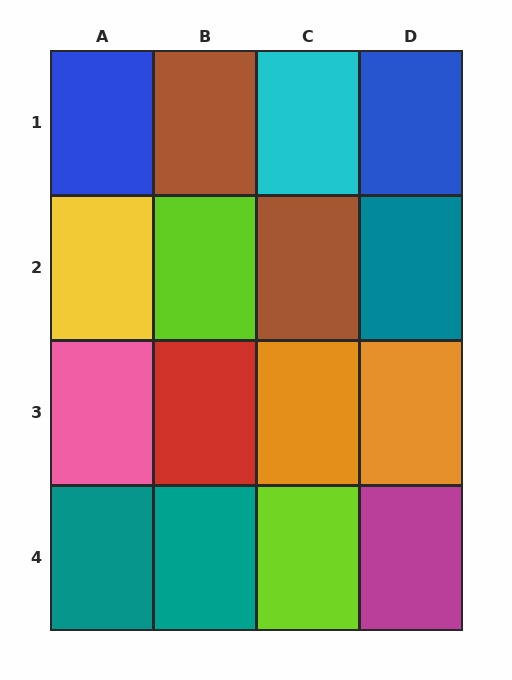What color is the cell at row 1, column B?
Brown.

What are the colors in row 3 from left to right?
Pink, red, orange, orange.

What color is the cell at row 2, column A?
Yellow.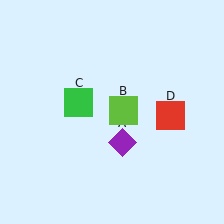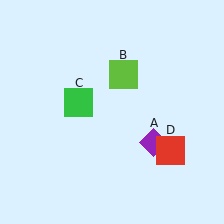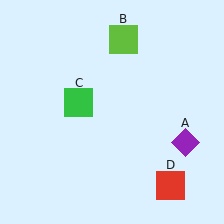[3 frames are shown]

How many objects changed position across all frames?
3 objects changed position: purple diamond (object A), lime square (object B), red square (object D).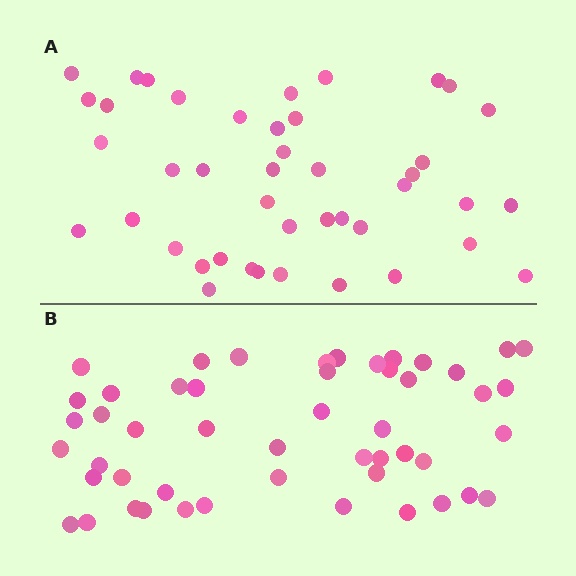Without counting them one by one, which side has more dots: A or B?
Region B (the bottom region) has more dots.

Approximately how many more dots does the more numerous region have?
Region B has roughly 8 or so more dots than region A.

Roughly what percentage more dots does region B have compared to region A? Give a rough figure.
About 15% more.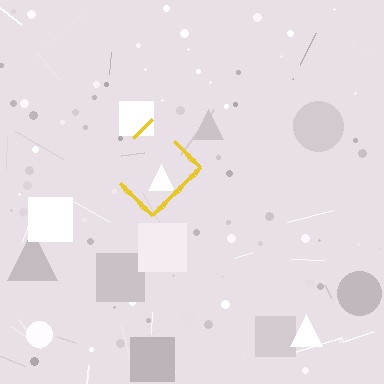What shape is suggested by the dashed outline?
The dashed outline suggests a diamond.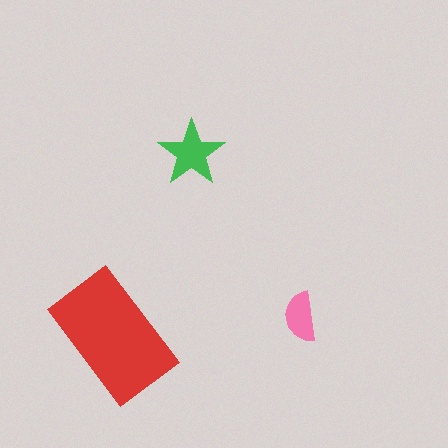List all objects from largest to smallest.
The red rectangle, the green star, the pink semicircle.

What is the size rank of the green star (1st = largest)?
2nd.